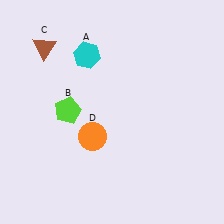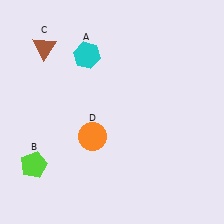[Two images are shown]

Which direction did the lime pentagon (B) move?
The lime pentagon (B) moved down.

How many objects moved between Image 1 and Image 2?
1 object moved between the two images.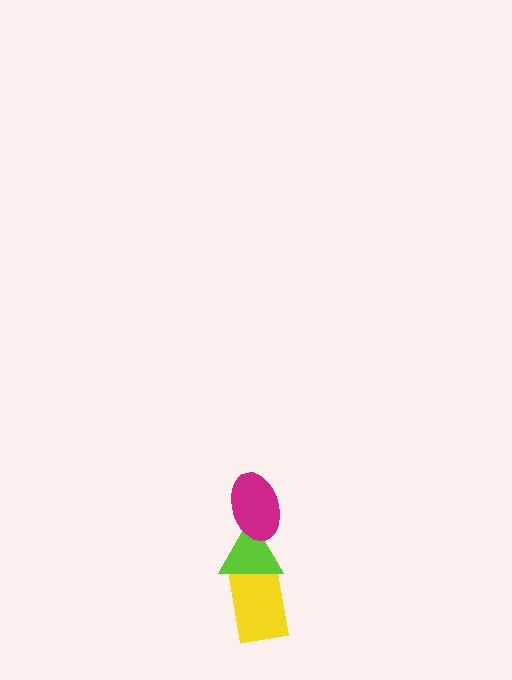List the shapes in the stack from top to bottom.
From top to bottom: the magenta ellipse, the lime triangle, the yellow rectangle.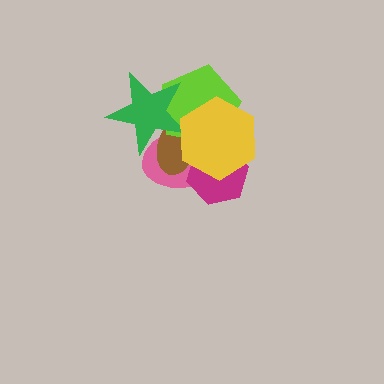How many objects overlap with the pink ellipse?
5 objects overlap with the pink ellipse.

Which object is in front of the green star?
The yellow hexagon is in front of the green star.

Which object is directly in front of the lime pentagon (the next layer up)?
The green star is directly in front of the lime pentagon.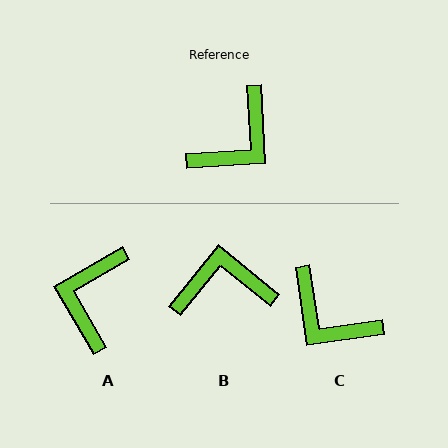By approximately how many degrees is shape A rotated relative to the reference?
Approximately 153 degrees clockwise.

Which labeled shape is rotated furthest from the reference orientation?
A, about 153 degrees away.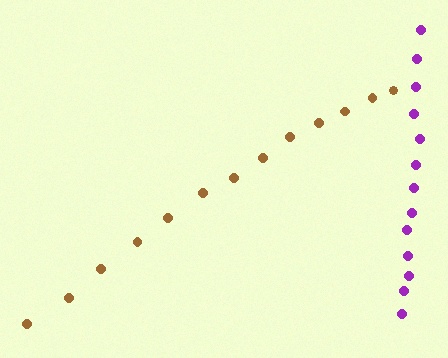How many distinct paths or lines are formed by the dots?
There are 2 distinct paths.